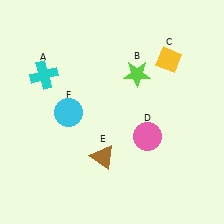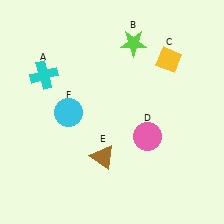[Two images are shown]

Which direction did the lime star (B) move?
The lime star (B) moved up.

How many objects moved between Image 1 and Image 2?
1 object moved between the two images.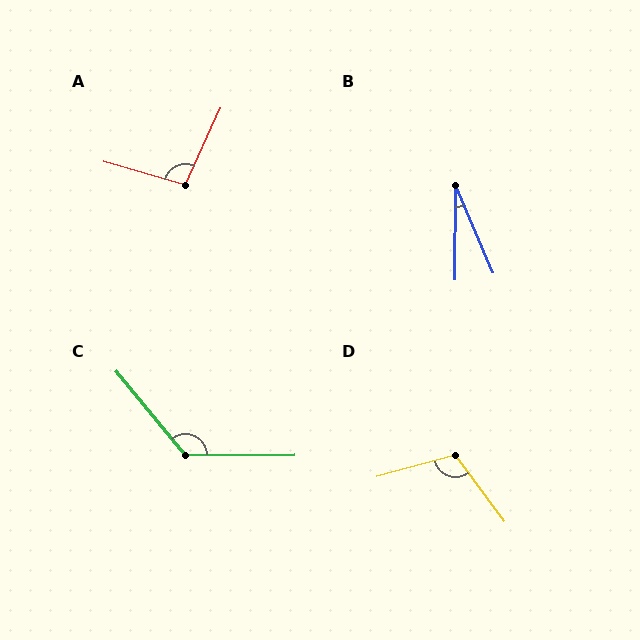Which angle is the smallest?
B, at approximately 24 degrees.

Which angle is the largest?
C, at approximately 129 degrees.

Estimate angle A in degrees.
Approximately 99 degrees.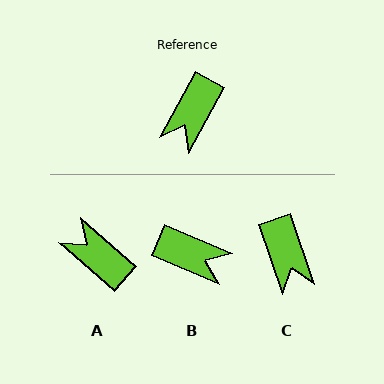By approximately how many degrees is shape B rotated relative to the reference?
Approximately 96 degrees counter-clockwise.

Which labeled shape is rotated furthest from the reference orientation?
A, about 103 degrees away.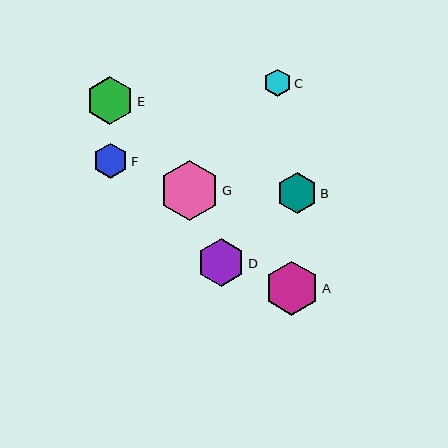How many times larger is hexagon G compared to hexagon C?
Hexagon G is approximately 2.2 times the size of hexagon C.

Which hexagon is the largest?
Hexagon G is the largest with a size of approximately 60 pixels.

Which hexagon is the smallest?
Hexagon C is the smallest with a size of approximately 28 pixels.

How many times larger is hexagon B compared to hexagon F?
Hexagon B is approximately 1.1 times the size of hexagon F.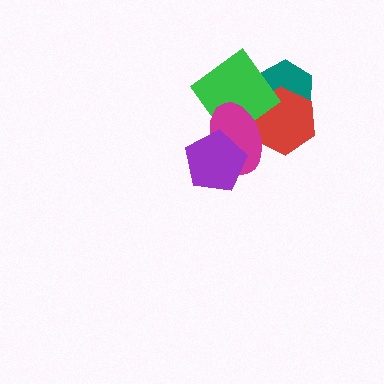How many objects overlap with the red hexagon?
3 objects overlap with the red hexagon.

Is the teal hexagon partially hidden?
Yes, it is partially covered by another shape.